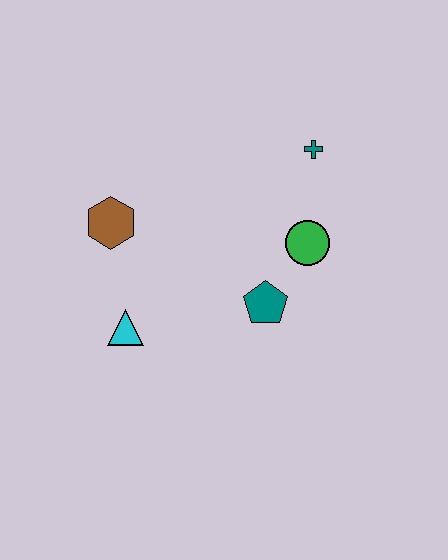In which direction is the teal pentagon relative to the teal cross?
The teal pentagon is below the teal cross.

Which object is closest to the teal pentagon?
The green circle is closest to the teal pentagon.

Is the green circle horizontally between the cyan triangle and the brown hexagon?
No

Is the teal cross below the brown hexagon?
No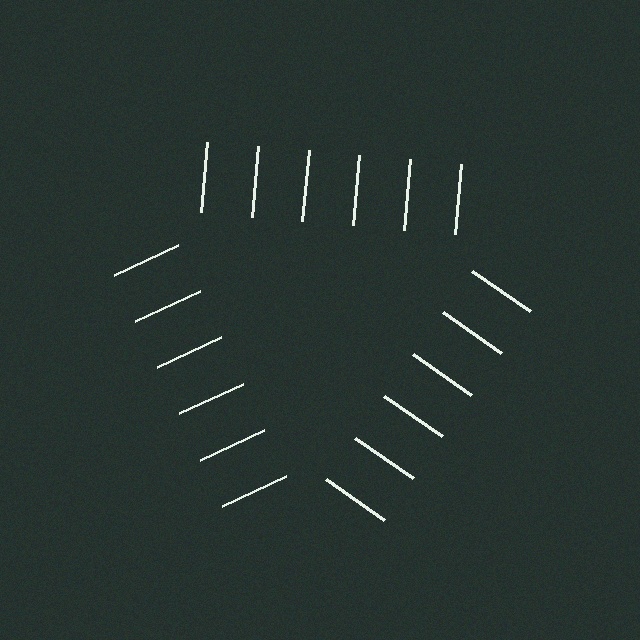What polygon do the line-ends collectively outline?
An illusory triangle — the line segments terminate on its edges but no continuous stroke is drawn.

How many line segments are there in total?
18 — 6 along each of the 3 edges.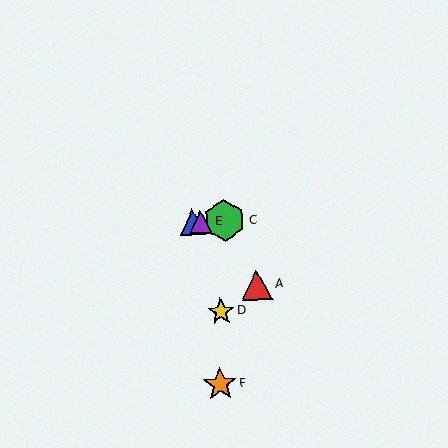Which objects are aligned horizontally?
Objects B, C, E are aligned horizontally.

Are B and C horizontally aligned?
Yes, both are at y≈222.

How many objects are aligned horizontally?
3 objects (B, C, E) are aligned horizontally.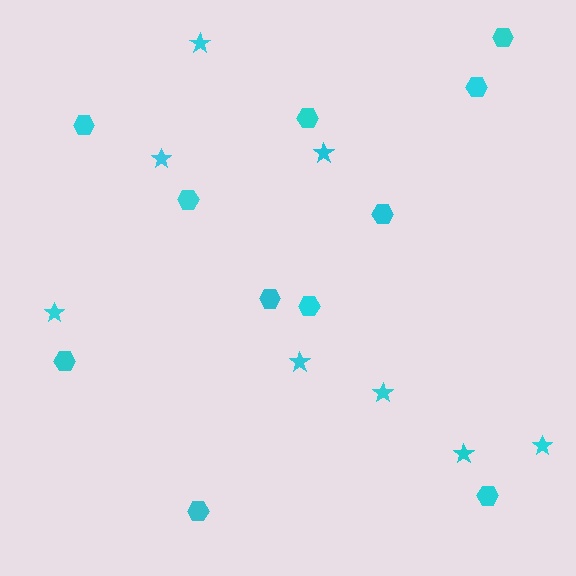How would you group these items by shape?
There are 2 groups: one group of hexagons (11) and one group of stars (8).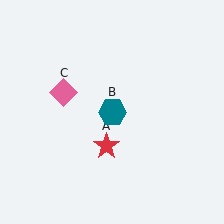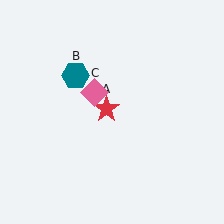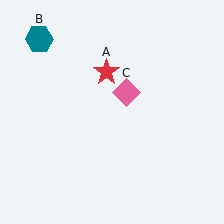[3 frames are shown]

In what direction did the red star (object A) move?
The red star (object A) moved up.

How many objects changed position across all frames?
3 objects changed position: red star (object A), teal hexagon (object B), pink diamond (object C).